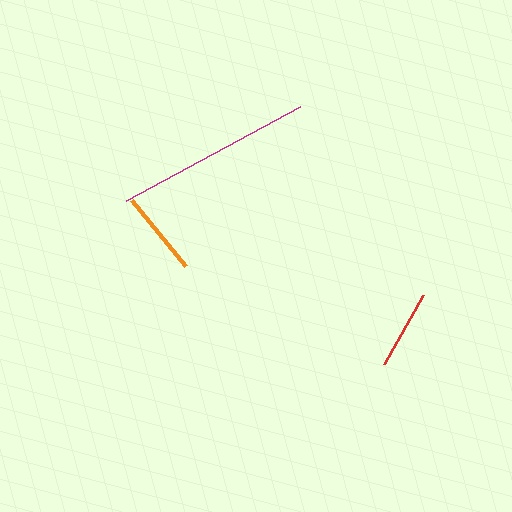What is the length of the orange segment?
The orange segment is approximately 85 pixels long.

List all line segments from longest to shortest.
From longest to shortest: magenta, orange, red.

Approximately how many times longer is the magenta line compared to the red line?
The magenta line is approximately 2.5 times the length of the red line.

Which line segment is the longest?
The magenta line is the longest at approximately 198 pixels.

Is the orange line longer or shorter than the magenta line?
The magenta line is longer than the orange line.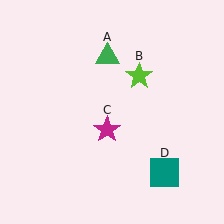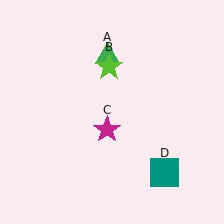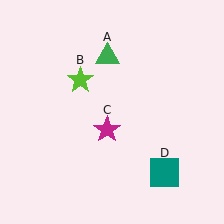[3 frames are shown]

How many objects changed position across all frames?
1 object changed position: lime star (object B).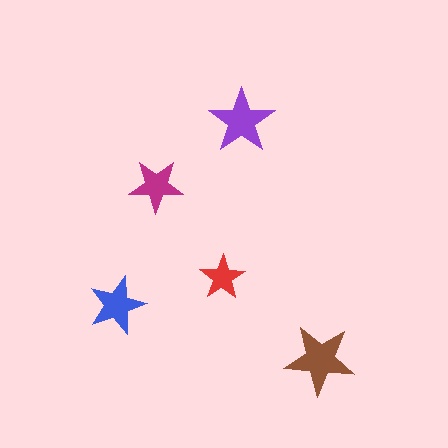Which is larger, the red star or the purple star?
The purple one.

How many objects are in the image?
There are 5 objects in the image.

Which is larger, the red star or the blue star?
The blue one.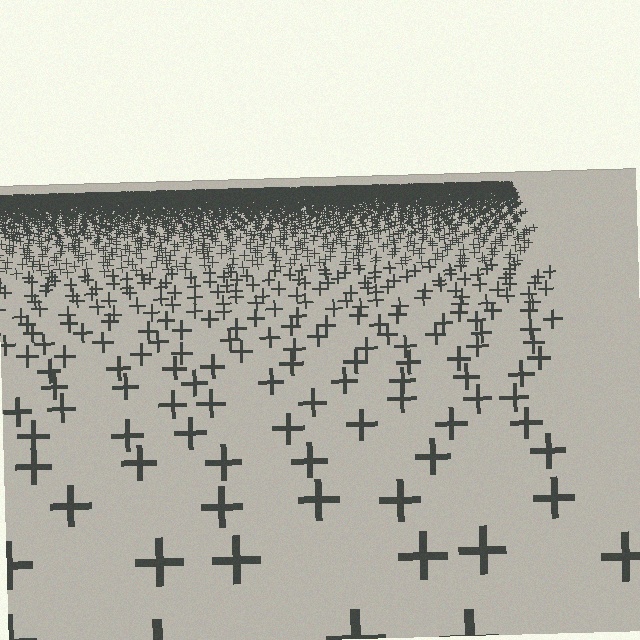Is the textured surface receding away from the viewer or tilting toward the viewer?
The surface is receding away from the viewer. Texture elements get smaller and denser toward the top.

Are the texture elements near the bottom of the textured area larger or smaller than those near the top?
Larger. Near the bottom, elements are closer to the viewer and appear at a bigger on-screen size.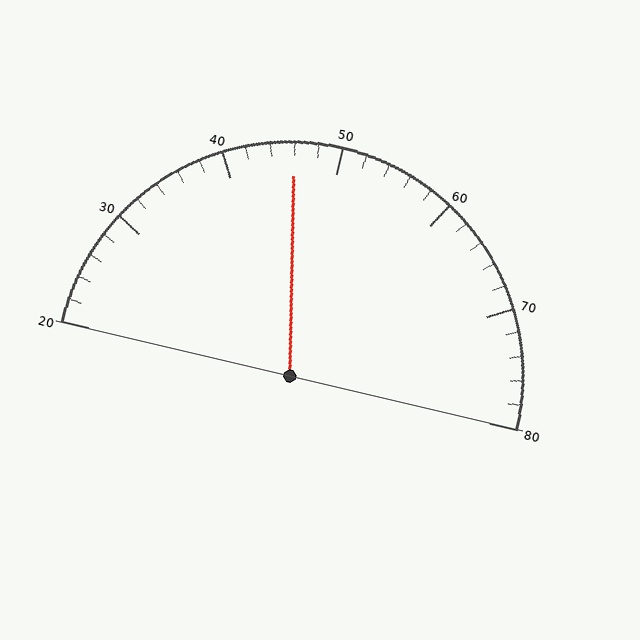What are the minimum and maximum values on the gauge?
The gauge ranges from 20 to 80.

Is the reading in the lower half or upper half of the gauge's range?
The reading is in the lower half of the range (20 to 80).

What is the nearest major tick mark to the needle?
The nearest major tick mark is 50.